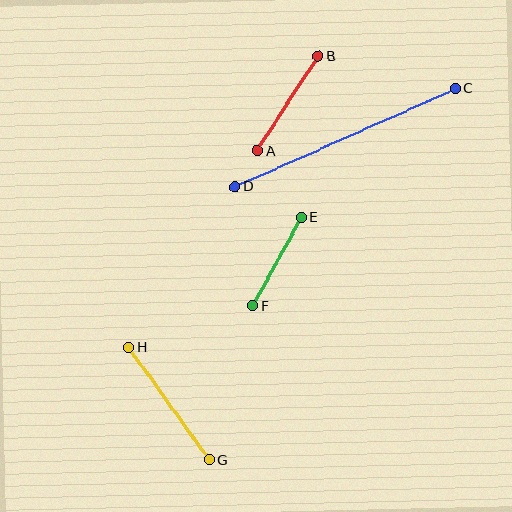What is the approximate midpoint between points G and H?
The midpoint is at approximately (169, 404) pixels.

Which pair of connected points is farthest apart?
Points C and D are farthest apart.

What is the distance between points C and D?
The distance is approximately 241 pixels.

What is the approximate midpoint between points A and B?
The midpoint is at approximately (288, 103) pixels.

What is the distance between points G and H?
The distance is approximately 139 pixels.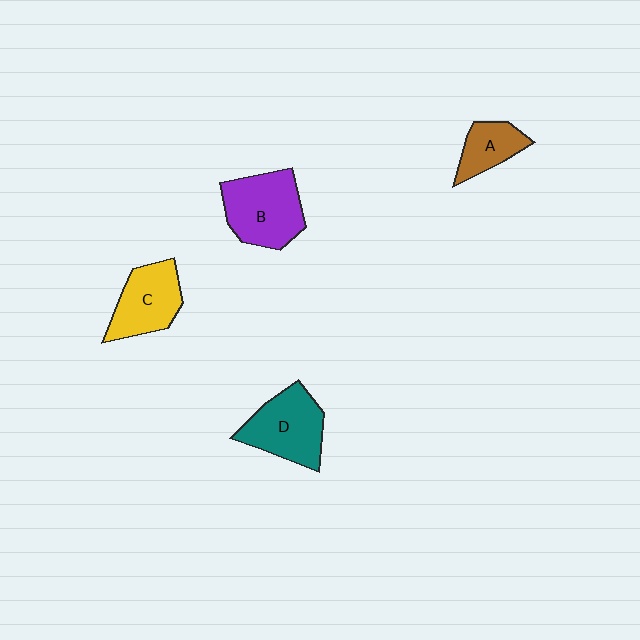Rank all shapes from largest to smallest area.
From largest to smallest: B (purple), D (teal), C (yellow), A (brown).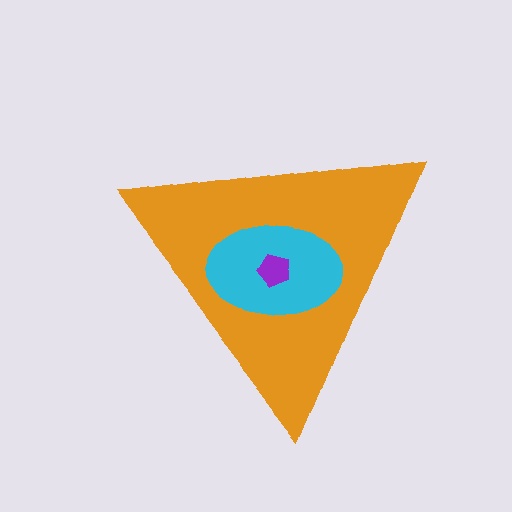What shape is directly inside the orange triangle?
The cyan ellipse.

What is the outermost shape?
The orange triangle.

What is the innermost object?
The purple pentagon.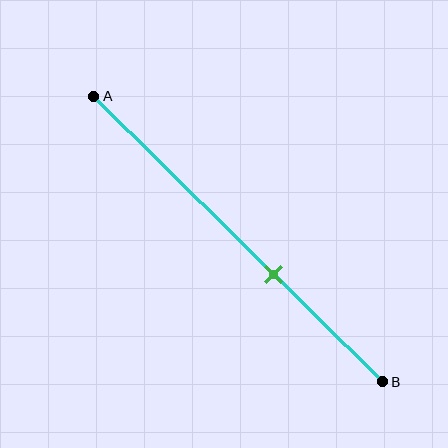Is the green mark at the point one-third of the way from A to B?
No, the mark is at about 60% from A, not at the 33% one-third point.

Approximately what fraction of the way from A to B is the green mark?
The green mark is approximately 60% of the way from A to B.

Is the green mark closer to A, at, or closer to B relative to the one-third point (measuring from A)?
The green mark is closer to point B than the one-third point of segment AB.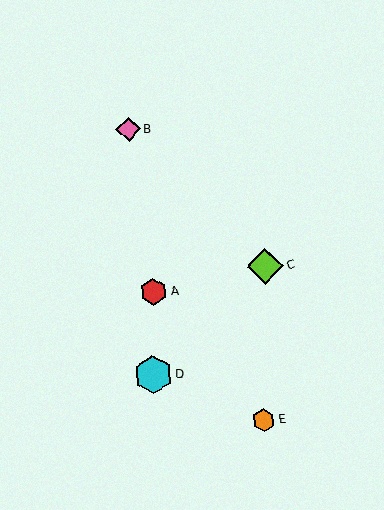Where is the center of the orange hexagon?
The center of the orange hexagon is at (264, 420).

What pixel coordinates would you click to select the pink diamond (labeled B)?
Click at (128, 129) to select the pink diamond B.